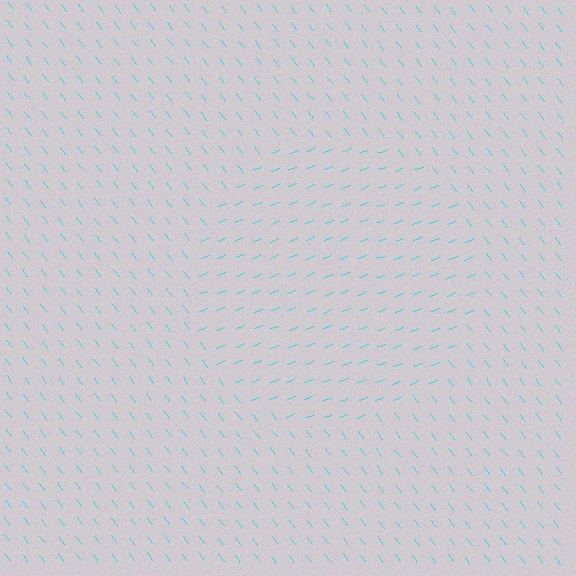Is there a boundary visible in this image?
Yes, there is a texture boundary formed by a change in line orientation.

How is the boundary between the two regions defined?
The boundary is defined purely by a change in line orientation (approximately 73 degrees difference). All lines are the same color and thickness.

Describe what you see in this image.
The image is filled with small cyan line segments. A circle region in the image has lines oriented differently from the surrounding lines, creating a visible texture boundary.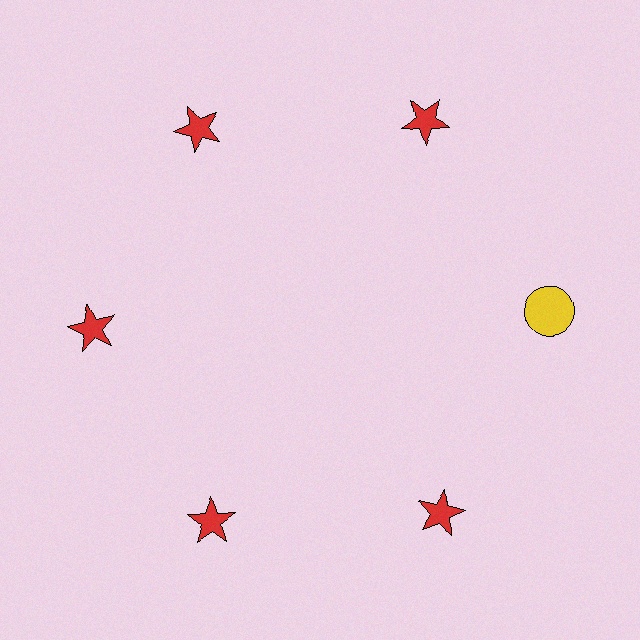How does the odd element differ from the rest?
It differs in both color (yellow instead of red) and shape (circle instead of star).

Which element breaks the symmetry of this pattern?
The yellow circle at roughly the 3 o'clock position breaks the symmetry. All other shapes are red stars.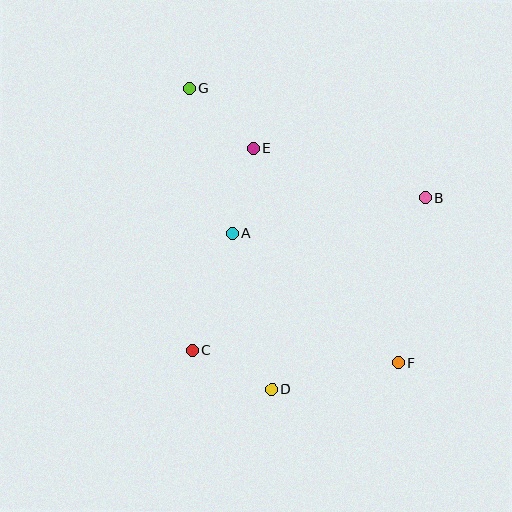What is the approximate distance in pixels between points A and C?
The distance between A and C is approximately 124 pixels.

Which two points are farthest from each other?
Points F and G are farthest from each other.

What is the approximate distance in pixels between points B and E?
The distance between B and E is approximately 178 pixels.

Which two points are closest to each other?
Points A and E are closest to each other.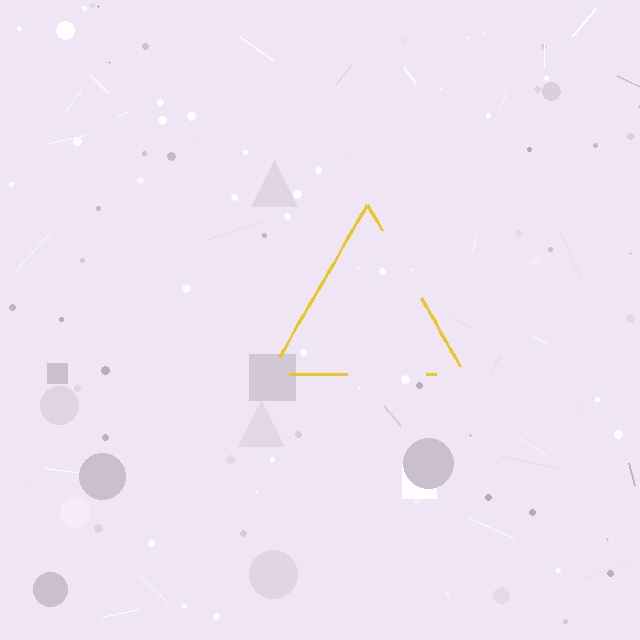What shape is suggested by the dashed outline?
The dashed outline suggests a triangle.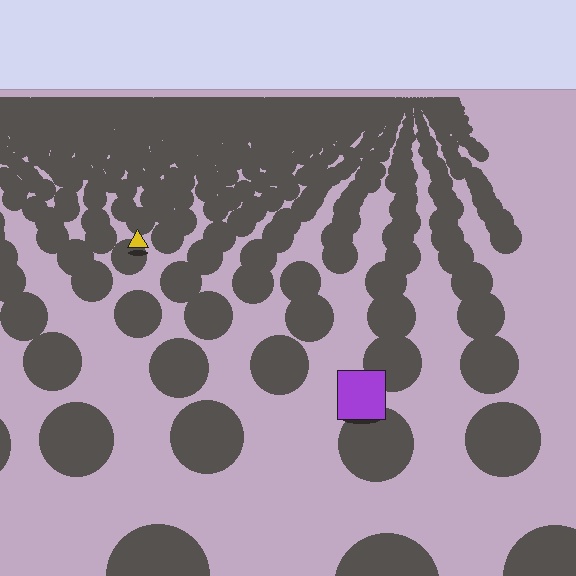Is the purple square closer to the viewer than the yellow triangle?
Yes. The purple square is closer — you can tell from the texture gradient: the ground texture is coarser near it.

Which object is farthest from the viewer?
The yellow triangle is farthest from the viewer. It appears smaller and the ground texture around it is denser.